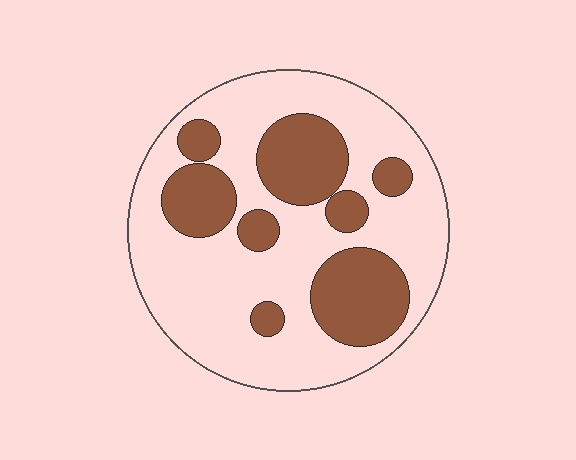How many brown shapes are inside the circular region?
8.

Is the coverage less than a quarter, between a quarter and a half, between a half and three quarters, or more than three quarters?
Between a quarter and a half.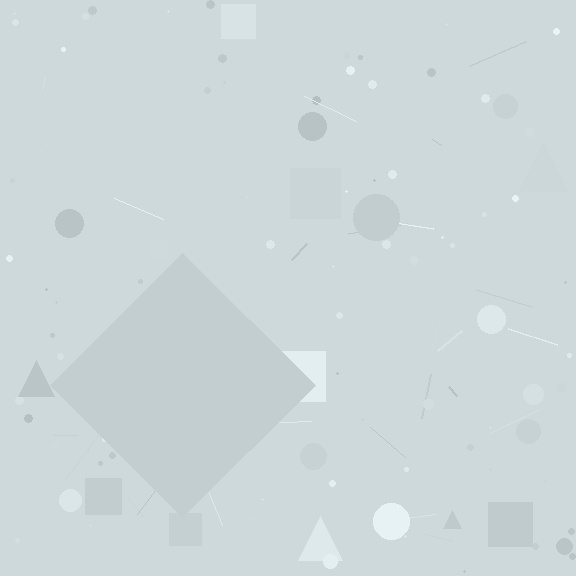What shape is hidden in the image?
A diamond is hidden in the image.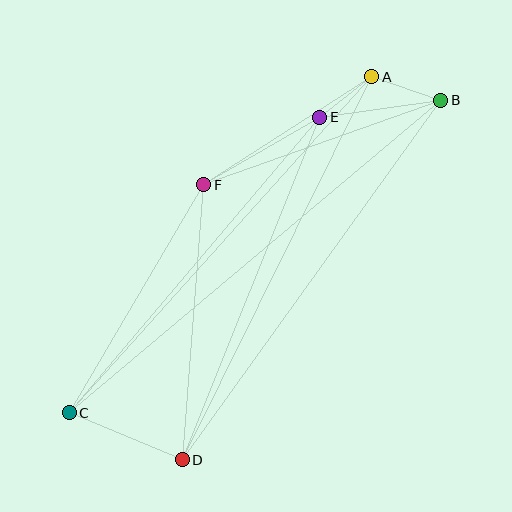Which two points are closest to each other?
Points A and E are closest to each other.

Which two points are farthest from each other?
Points B and C are farthest from each other.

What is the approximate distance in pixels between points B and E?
The distance between B and E is approximately 123 pixels.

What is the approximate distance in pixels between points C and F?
The distance between C and F is approximately 264 pixels.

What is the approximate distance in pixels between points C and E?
The distance between C and E is approximately 387 pixels.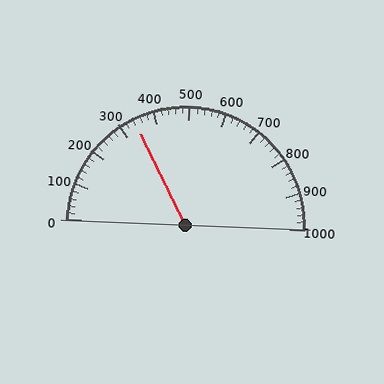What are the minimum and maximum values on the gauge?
The gauge ranges from 0 to 1000.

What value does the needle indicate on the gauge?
The needle indicates approximately 340.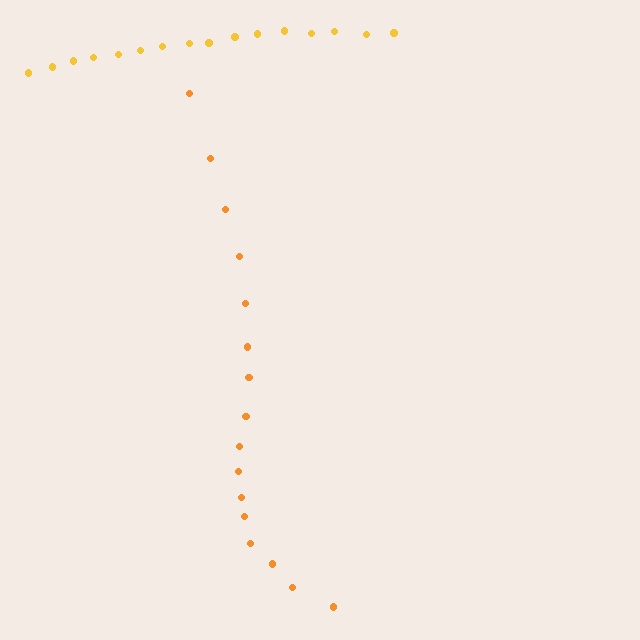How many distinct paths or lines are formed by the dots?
There are 2 distinct paths.